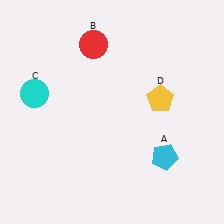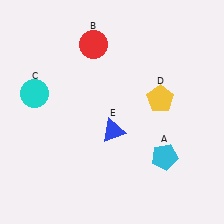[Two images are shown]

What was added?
A blue triangle (E) was added in Image 2.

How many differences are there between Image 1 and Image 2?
There is 1 difference between the two images.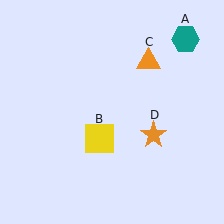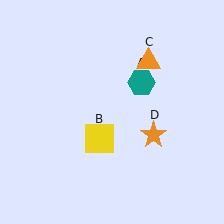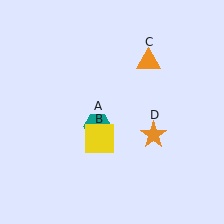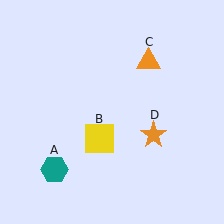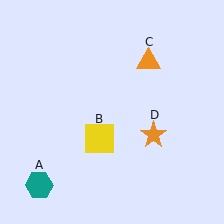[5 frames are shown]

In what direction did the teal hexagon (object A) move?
The teal hexagon (object A) moved down and to the left.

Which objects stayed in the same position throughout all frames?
Yellow square (object B) and orange triangle (object C) and orange star (object D) remained stationary.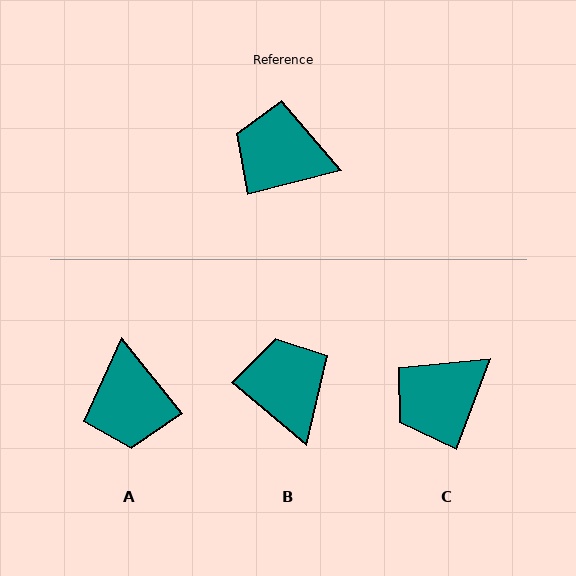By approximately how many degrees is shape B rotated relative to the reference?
Approximately 54 degrees clockwise.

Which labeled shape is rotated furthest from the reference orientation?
A, about 115 degrees away.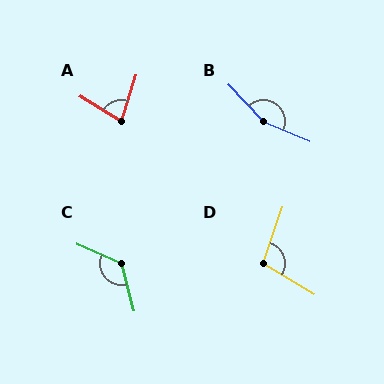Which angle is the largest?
B, at approximately 157 degrees.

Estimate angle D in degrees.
Approximately 102 degrees.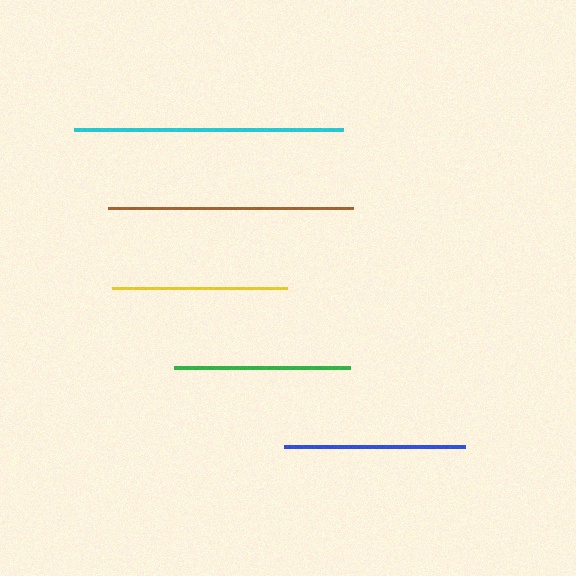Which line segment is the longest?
The cyan line is the longest at approximately 269 pixels.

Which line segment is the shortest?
The yellow line is the shortest at approximately 175 pixels.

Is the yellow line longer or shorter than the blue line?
The blue line is longer than the yellow line.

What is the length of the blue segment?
The blue segment is approximately 181 pixels long.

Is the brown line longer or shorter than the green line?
The brown line is longer than the green line.